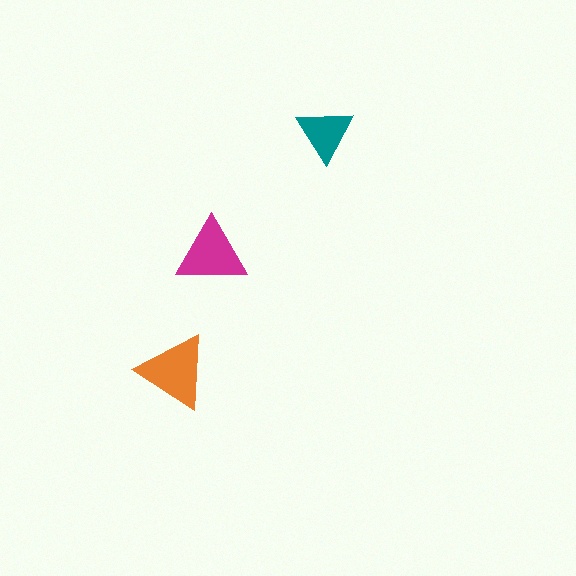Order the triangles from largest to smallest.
the orange one, the magenta one, the teal one.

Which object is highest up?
The teal triangle is topmost.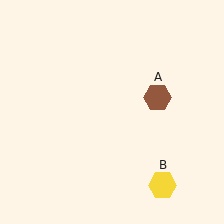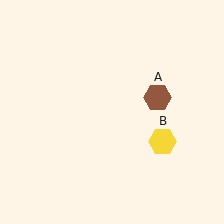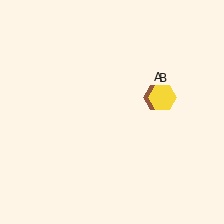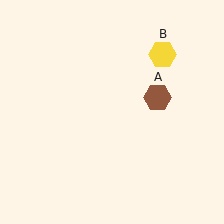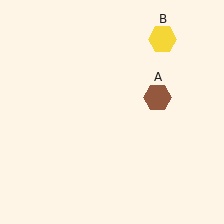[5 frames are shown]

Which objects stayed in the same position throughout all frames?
Brown hexagon (object A) remained stationary.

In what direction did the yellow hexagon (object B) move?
The yellow hexagon (object B) moved up.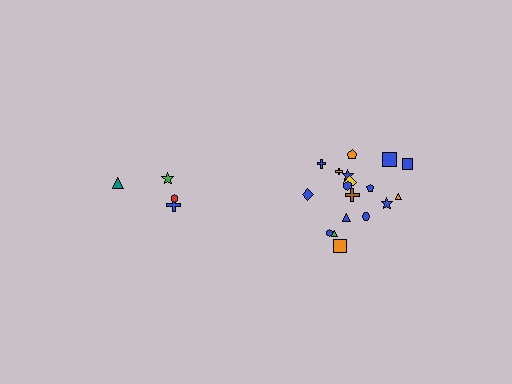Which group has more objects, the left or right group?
The right group.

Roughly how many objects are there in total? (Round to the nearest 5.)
Roughly 20 objects in total.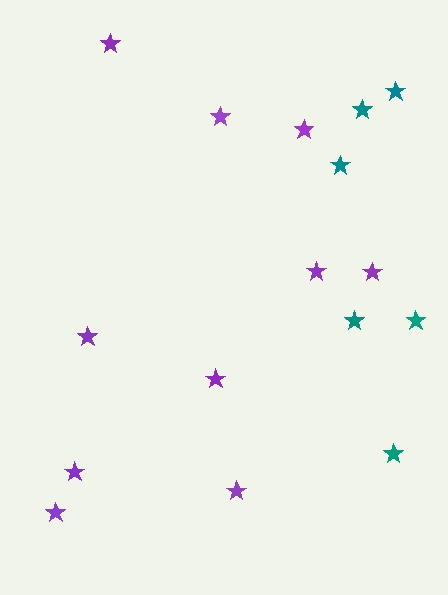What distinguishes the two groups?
There are 2 groups: one group of purple stars (10) and one group of teal stars (6).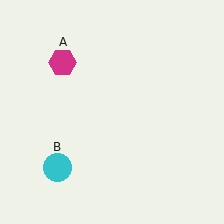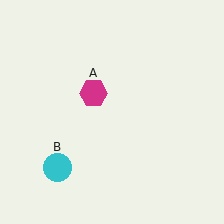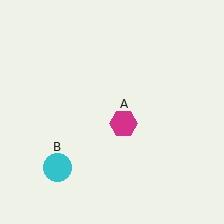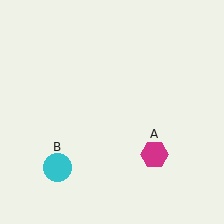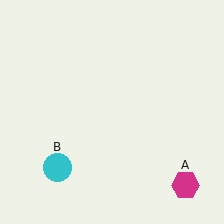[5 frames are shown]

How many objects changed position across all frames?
1 object changed position: magenta hexagon (object A).